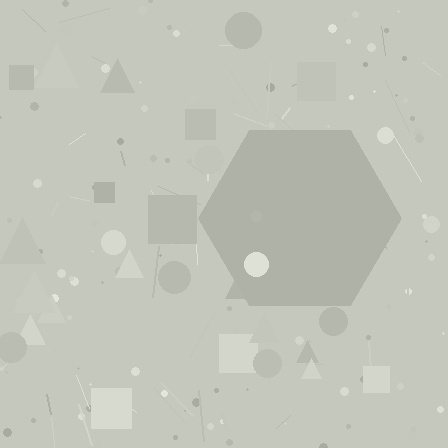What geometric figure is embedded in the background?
A hexagon is embedded in the background.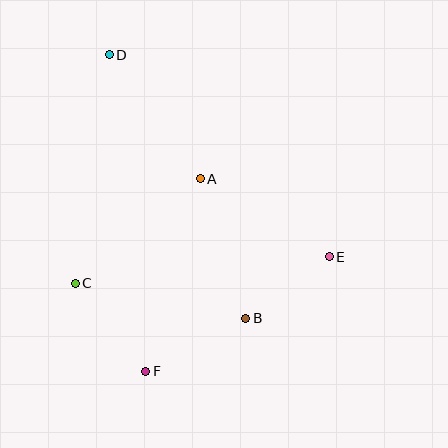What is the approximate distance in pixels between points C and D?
The distance between C and D is approximately 231 pixels.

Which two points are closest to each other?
Points B and E are closest to each other.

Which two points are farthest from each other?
Points D and F are farthest from each other.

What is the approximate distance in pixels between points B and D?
The distance between B and D is approximately 297 pixels.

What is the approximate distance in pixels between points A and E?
The distance between A and E is approximately 151 pixels.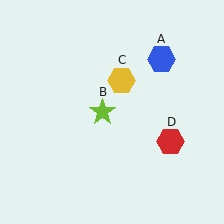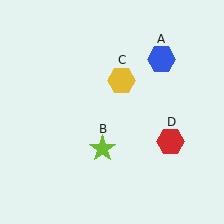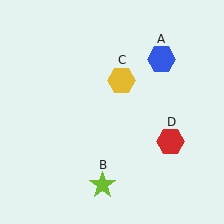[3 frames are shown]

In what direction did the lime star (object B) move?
The lime star (object B) moved down.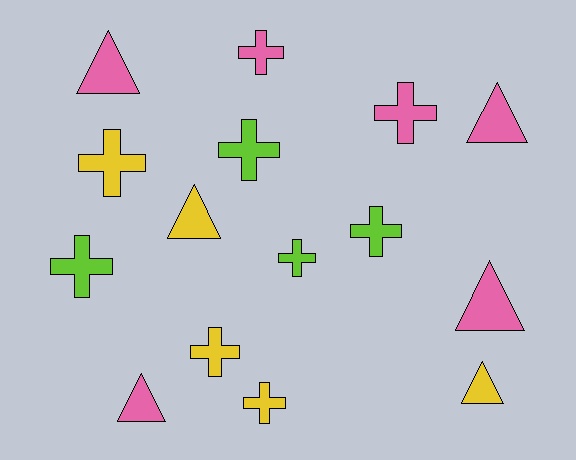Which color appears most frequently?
Pink, with 6 objects.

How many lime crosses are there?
There are 4 lime crosses.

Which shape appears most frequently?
Cross, with 9 objects.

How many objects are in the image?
There are 15 objects.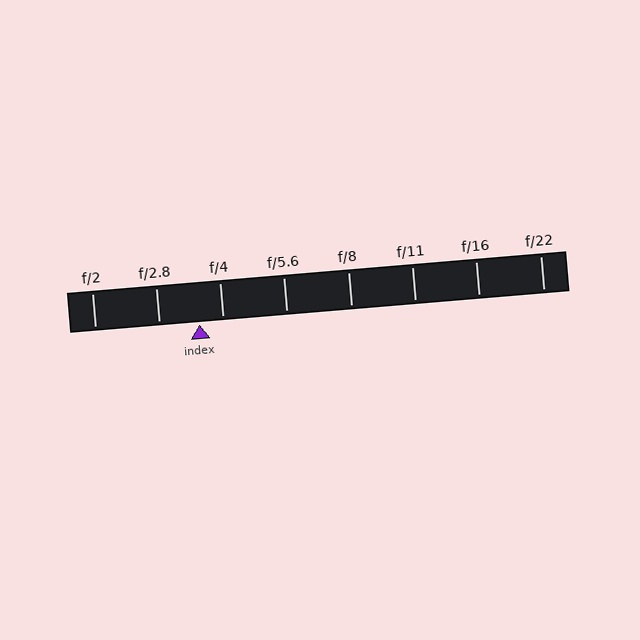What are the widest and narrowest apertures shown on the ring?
The widest aperture shown is f/2 and the narrowest is f/22.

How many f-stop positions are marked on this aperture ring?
There are 8 f-stop positions marked.